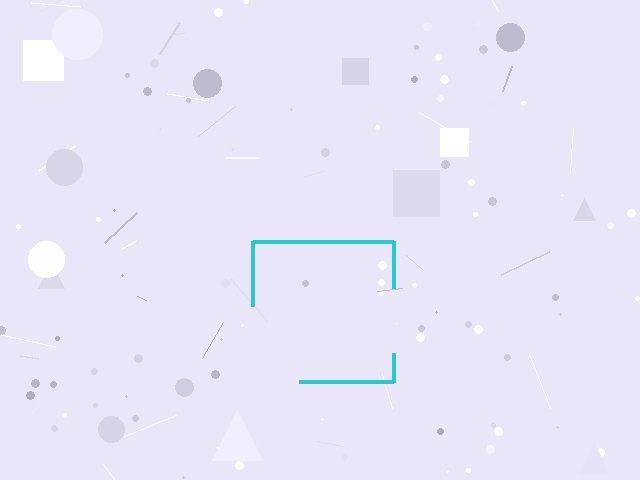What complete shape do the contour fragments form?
The contour fragments form a square.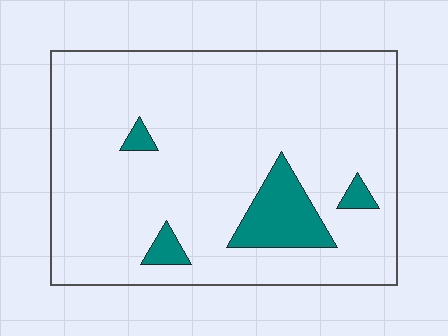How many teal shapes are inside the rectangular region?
4.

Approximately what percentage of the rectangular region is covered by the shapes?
Approximately 10%.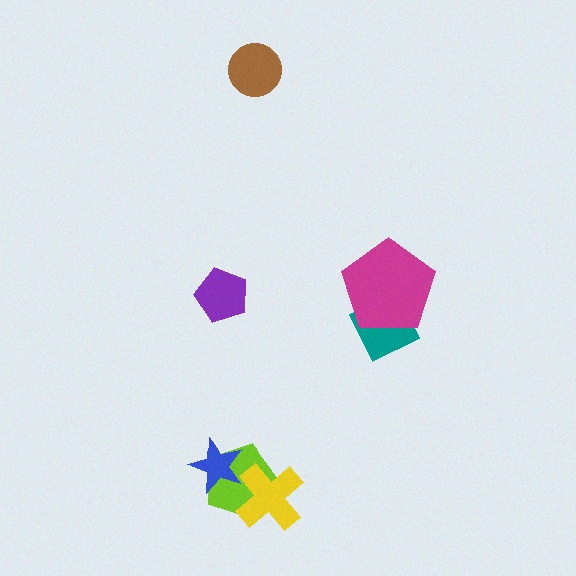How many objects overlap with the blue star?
1 object overlaps with the blue star.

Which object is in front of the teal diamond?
The magenta pentagon is in front of the teal diamond.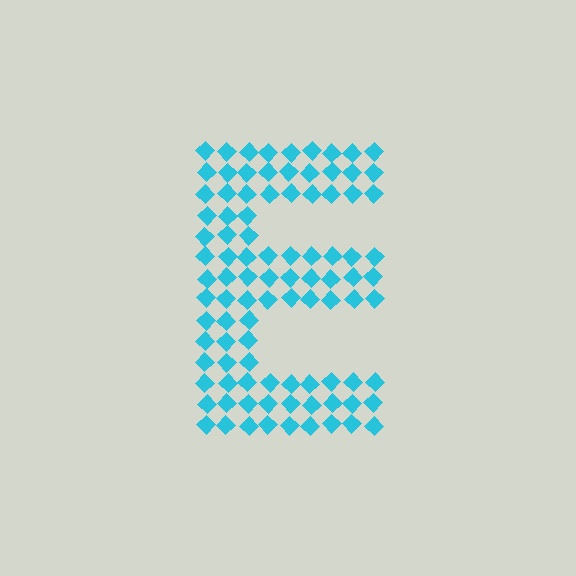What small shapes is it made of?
It is made of small diamonds.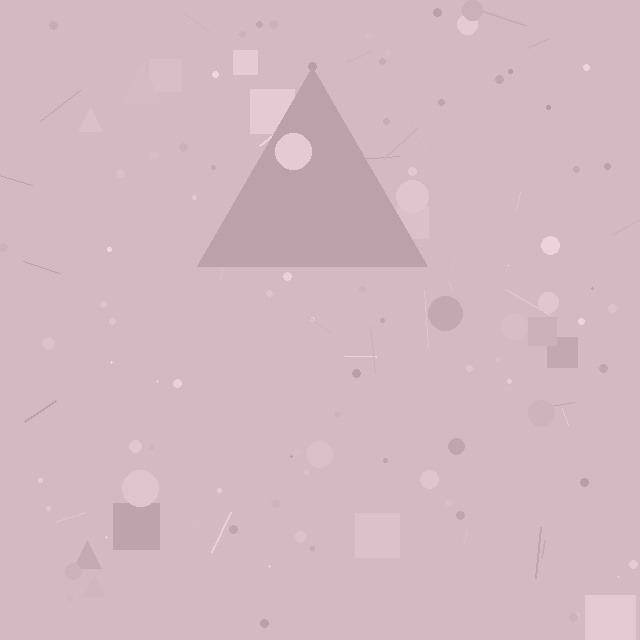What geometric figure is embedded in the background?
A triangle is embedded in the background.